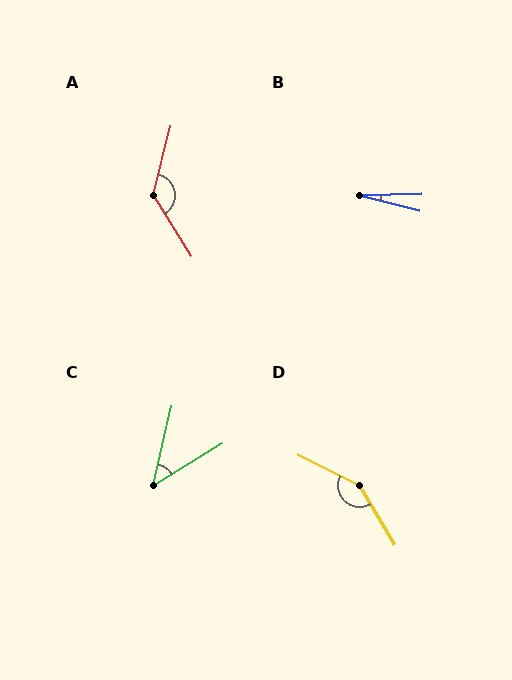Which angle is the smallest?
B, at approximately 16 degrees.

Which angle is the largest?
D, at approximately 147 degrees.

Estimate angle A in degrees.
Approximately 134 degrees.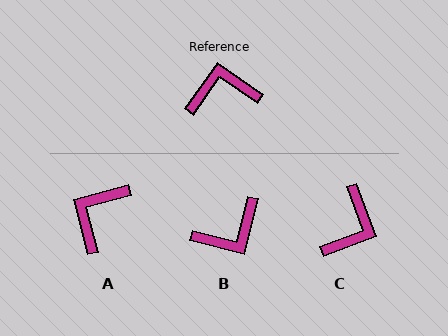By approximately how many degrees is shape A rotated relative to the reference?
Approximately 50 degrees counter-clockwise.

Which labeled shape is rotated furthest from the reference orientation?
B, about 159 degrees away.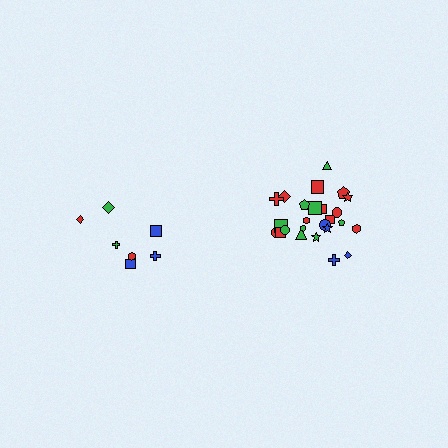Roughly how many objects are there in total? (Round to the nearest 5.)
Roughly 30 objects in total.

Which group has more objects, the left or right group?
The right group.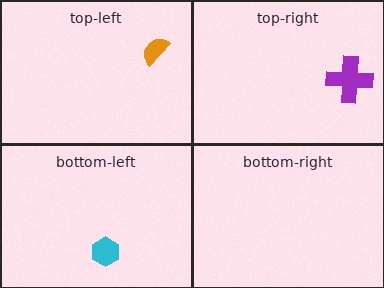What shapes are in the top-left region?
The orange semicircle.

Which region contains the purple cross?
The top-right region.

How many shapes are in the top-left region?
1.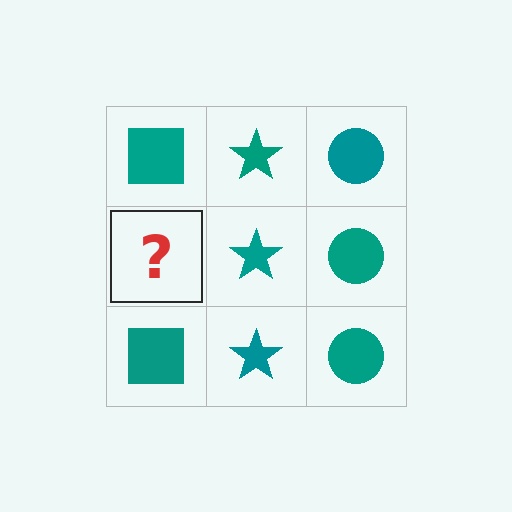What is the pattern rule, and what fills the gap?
The rule is that each column has a consistent shape. The gap should be filled with a teal square.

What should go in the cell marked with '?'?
The missing cell should contain a teal square.